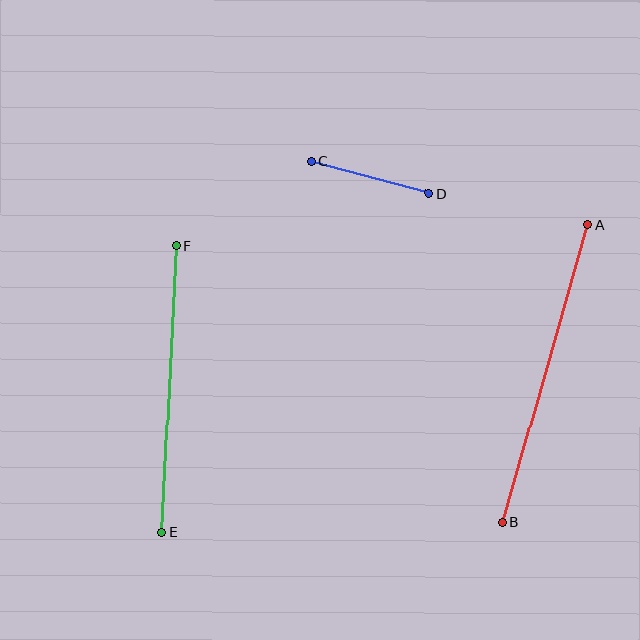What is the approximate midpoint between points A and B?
The midpoint is at approximately (545, 373) pixels.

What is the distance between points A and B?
The distance is approximately 309 pixels.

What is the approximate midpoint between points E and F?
The midpoint is at approximately (169, 389) pixels.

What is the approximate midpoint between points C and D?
The midpoint is at approximately (370, 177) pixels.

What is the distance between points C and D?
The distance is approximately 122 pixels.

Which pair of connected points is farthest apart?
Points A and B are farthest apart.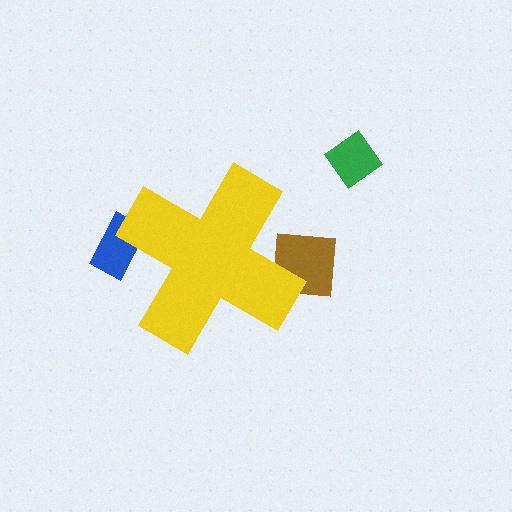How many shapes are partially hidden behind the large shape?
2 shapes are partially hidden.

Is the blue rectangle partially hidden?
Yes, the blue rectangle is partially hidden behind the yellow cross.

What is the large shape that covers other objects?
A yellow cross.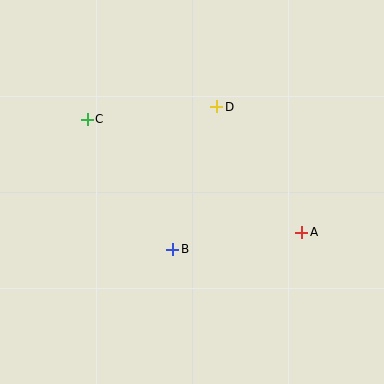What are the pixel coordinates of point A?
Point A is at (302, 232).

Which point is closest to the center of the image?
Point B at (173, 249) is closest to the center.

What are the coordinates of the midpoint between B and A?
The midpoint between B and A is at (237, 241).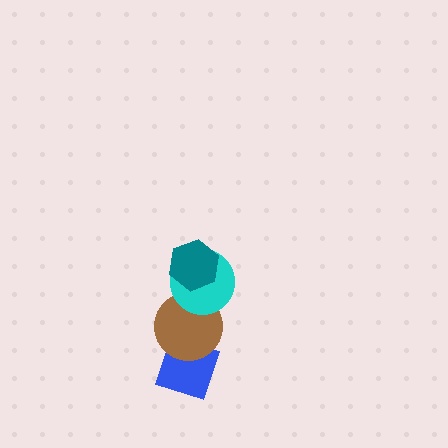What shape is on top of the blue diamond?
The brown circle is on top of the blue diamond.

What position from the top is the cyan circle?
The cyan circle is 2nd from the top.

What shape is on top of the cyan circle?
The teal hexagon is on top of the cyan circle.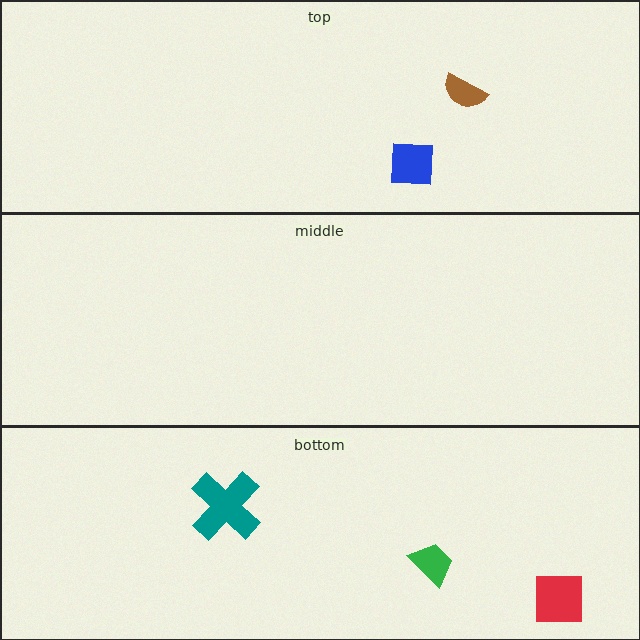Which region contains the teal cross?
The bottom region.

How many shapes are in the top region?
2.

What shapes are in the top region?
The brown semicircle, the blue square.